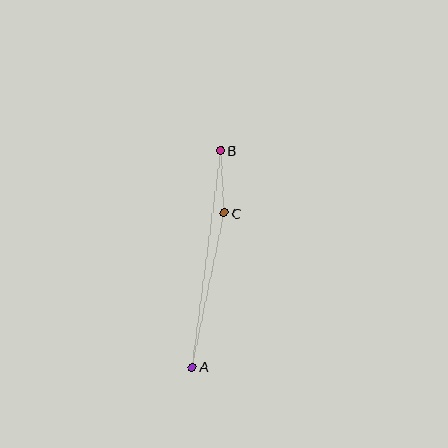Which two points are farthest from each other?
Points A and B are farthest from each other.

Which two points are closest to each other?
Points B and C are closest to each other.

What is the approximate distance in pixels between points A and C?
The distance between A and C is approximately 157 pixels.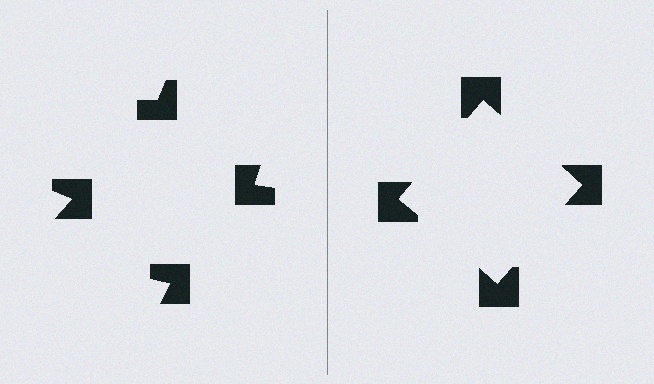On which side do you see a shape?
An illusory square appears on the right side. On the left side the wedge cuts are rotated, so no coherent shape forms.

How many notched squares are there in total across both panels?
8 — 4 on each side.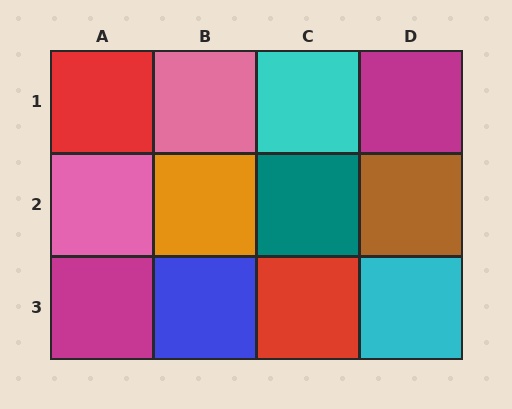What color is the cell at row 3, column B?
Blue.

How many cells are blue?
1 cell is blue.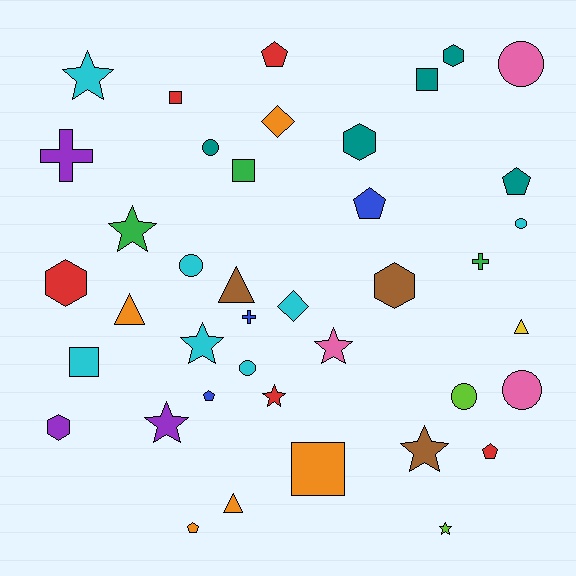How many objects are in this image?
There are 40 objects.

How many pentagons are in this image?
There are 6 pentagons.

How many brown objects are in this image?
There are 3 brown objects.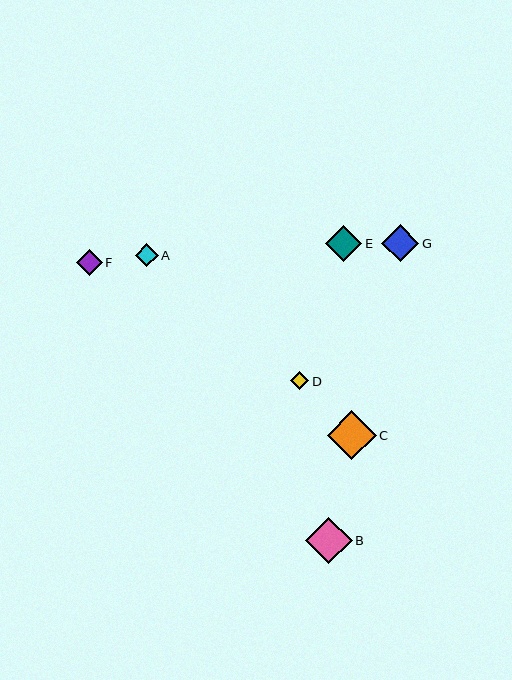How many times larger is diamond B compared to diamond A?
Diamond B is approximately 2.1 times the size of diamond A.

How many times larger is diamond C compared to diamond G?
Diamond C is approximately 1.3 times the size of diamond G.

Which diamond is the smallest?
Diamond D is the smallest with a size of approximately 18 pixels.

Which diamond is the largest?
Diamond C is the largest with a size of approximately 49 pixels.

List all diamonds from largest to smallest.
From largest to smallest: C, B, G, E, F, A, D.